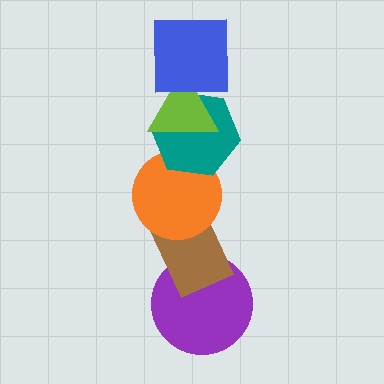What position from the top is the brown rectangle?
The brown rectangle is 5th from the top.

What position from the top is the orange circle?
The orange circle is 4th from the top.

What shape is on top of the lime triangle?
The blue square is on top of the lime triangle.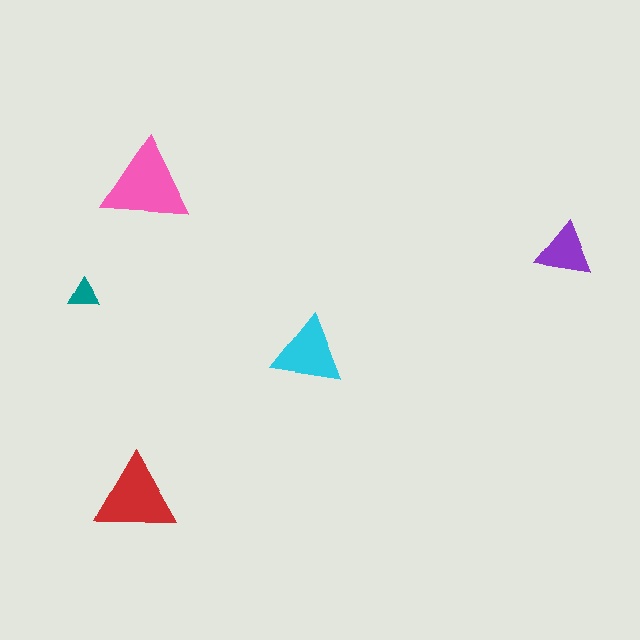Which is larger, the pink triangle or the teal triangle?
The pink one.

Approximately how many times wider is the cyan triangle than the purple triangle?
About 1.5 times wider.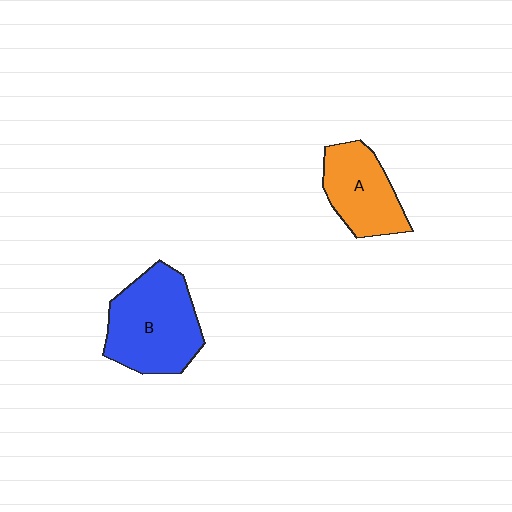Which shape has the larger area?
Shape B (blue).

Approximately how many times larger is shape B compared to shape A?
Approximately 1.4 times.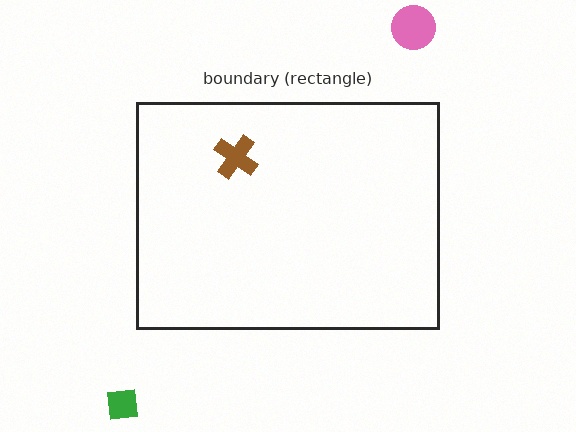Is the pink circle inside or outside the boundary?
Outside.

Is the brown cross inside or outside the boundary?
Inside.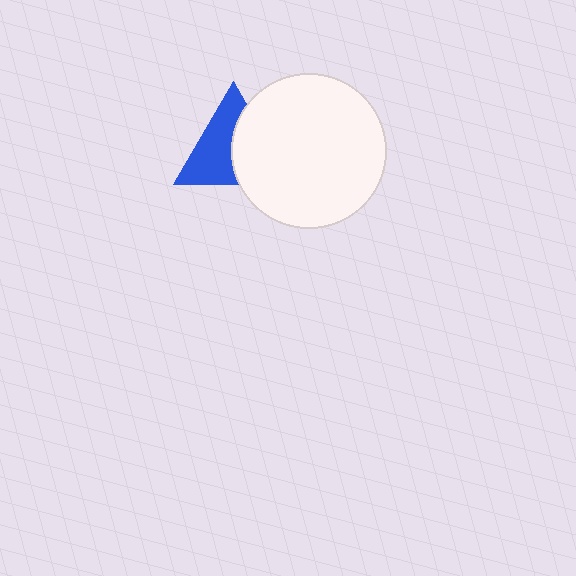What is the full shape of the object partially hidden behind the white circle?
The partially hidden object is a blue triangle.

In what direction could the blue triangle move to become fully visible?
The blue triangle could move left. That would shift it out from behind the white circle entirely.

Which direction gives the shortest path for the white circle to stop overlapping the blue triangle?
Moving right gives the shortest separation.